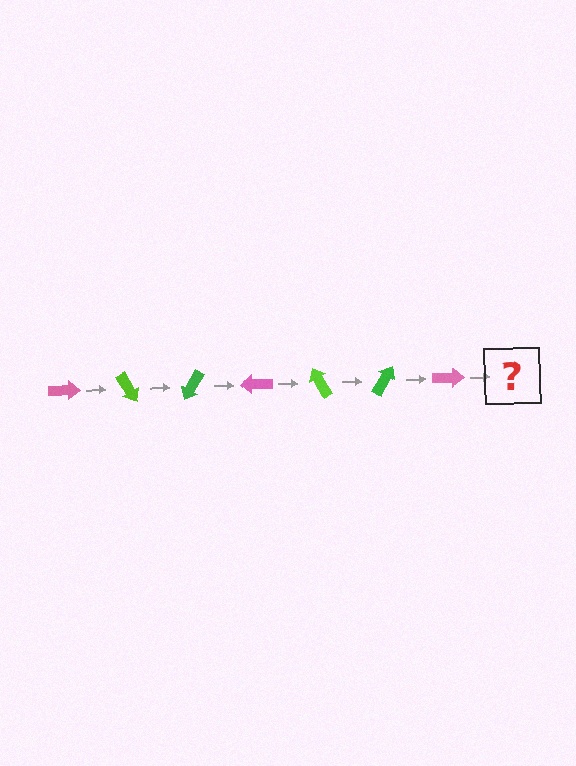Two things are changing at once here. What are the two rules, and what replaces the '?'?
The two rules are that it rotates 60 degrees each step and the color cycles through pink, lime, and green. The '?' should be a lime arrow, rotated 420 degrees from the start.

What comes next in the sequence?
The next element should be a lime arrow, rotated 420 degrees from the start.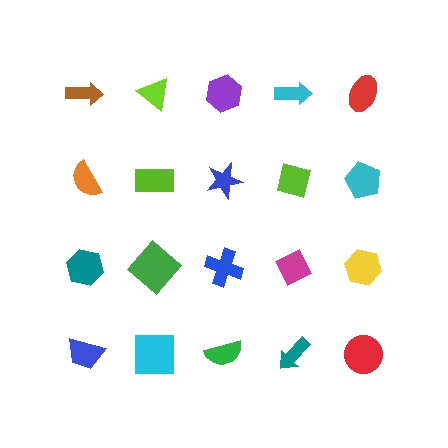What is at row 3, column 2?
A green diamond.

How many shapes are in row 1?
5 shapes.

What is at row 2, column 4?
A lime square.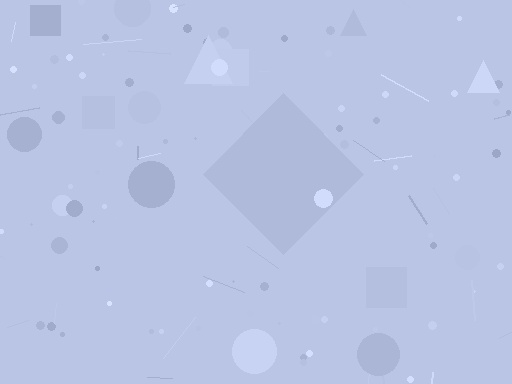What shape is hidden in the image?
A diamond is hidden in the image.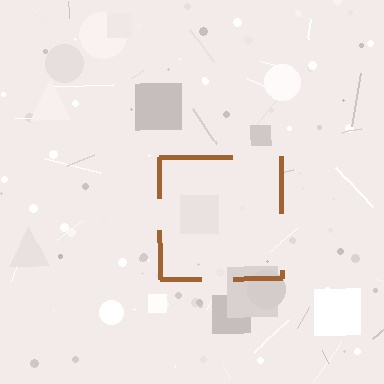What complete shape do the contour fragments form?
The contour fragments form a square.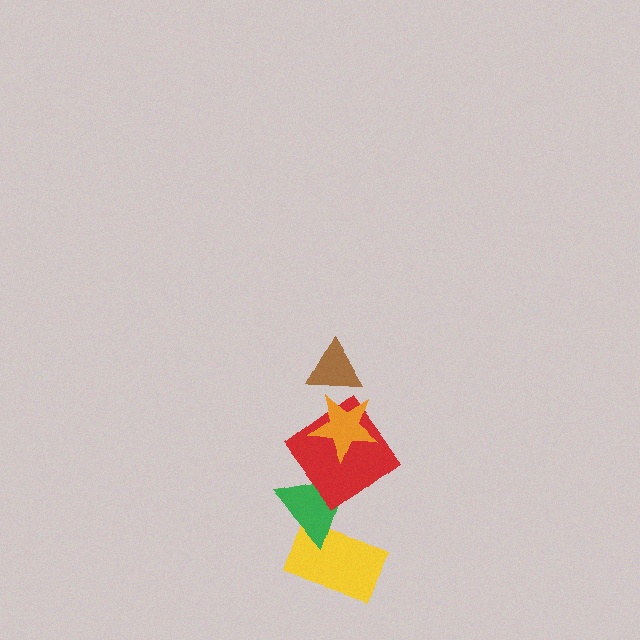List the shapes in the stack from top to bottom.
From top to bottom: the brown triangle, the orange star, the red diamond, the green triangle, the yellow rectangle.